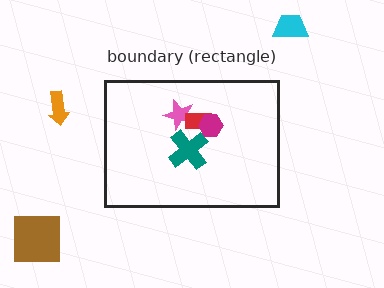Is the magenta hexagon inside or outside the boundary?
Inside.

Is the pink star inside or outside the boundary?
Inside.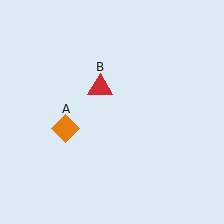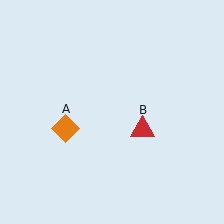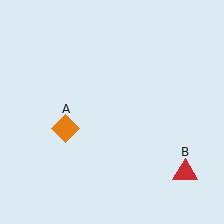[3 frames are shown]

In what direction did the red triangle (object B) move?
The red triangle (object B) moved down and to the right.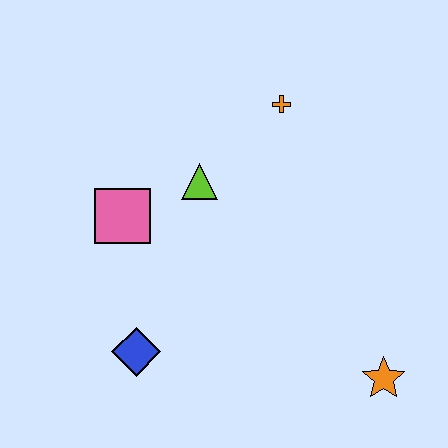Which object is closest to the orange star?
The blue diamond is closest to the orange star.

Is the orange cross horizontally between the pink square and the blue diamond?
No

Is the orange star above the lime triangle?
No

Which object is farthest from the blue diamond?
The orange cross is farthest from the blue diamond.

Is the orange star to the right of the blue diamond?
Yes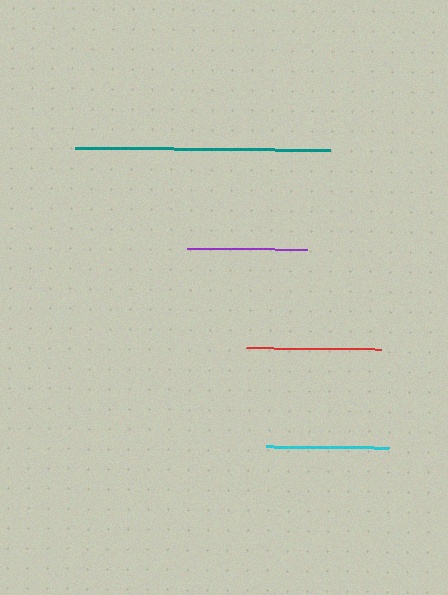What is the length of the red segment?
The red segment is approximately 135 pixels long.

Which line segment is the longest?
The teal line is the longest at approximately 256 pixels.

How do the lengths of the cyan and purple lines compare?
The cyan and purple lines are approximately the same length.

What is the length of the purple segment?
The purple segment is approximately 120 pixels long.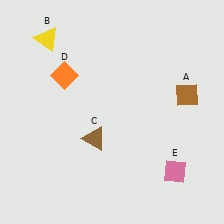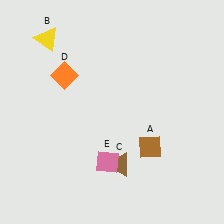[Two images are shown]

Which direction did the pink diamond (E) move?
The pink diamond (E) moved left.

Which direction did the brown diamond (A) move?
The brown diamond (A) moved down.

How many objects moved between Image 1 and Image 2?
3 objects moved between the two images.